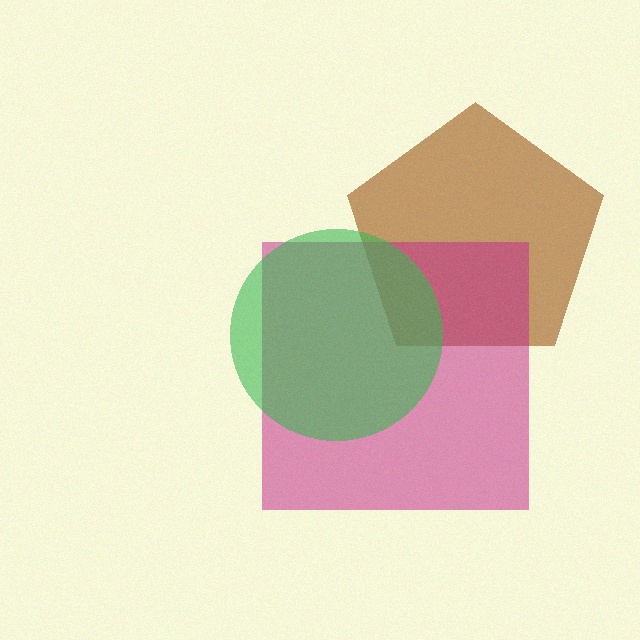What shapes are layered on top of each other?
The layered shapes are: a brown pentagon, a magenta square, a green circle.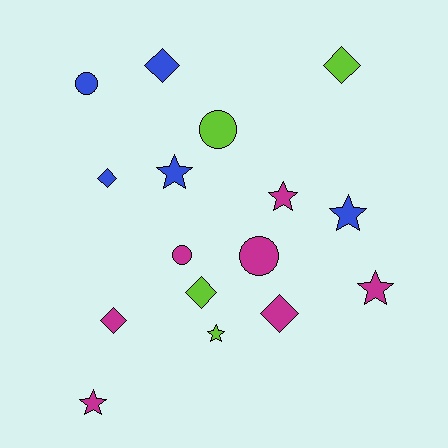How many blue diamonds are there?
There are 2 blue diamonds.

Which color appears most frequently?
Magenta, with 7 objects.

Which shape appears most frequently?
Star, with 6 objects.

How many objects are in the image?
There are 16 objects.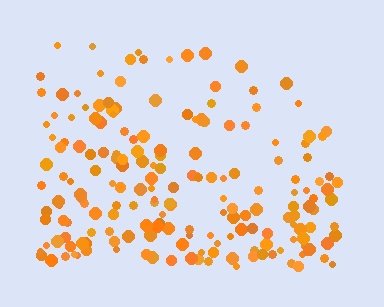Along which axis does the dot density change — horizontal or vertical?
Vertical.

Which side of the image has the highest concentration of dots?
The bottom.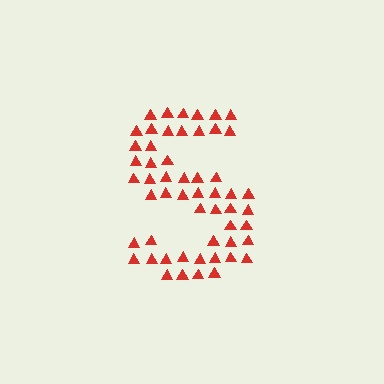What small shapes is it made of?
It is made of small triangles.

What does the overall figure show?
The overall figure shows the letter S.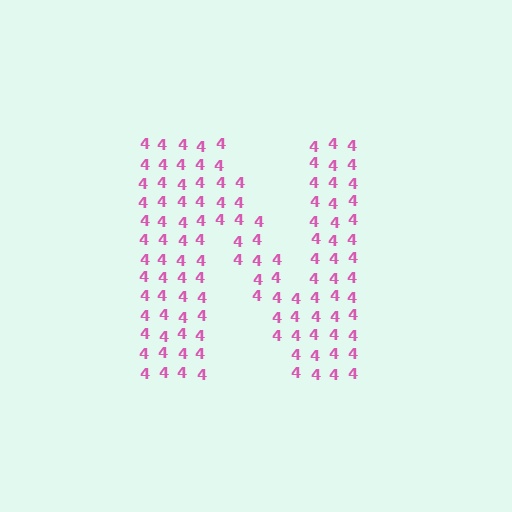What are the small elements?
The small elements are digit 4's.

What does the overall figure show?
The overall figure shows the letter N.